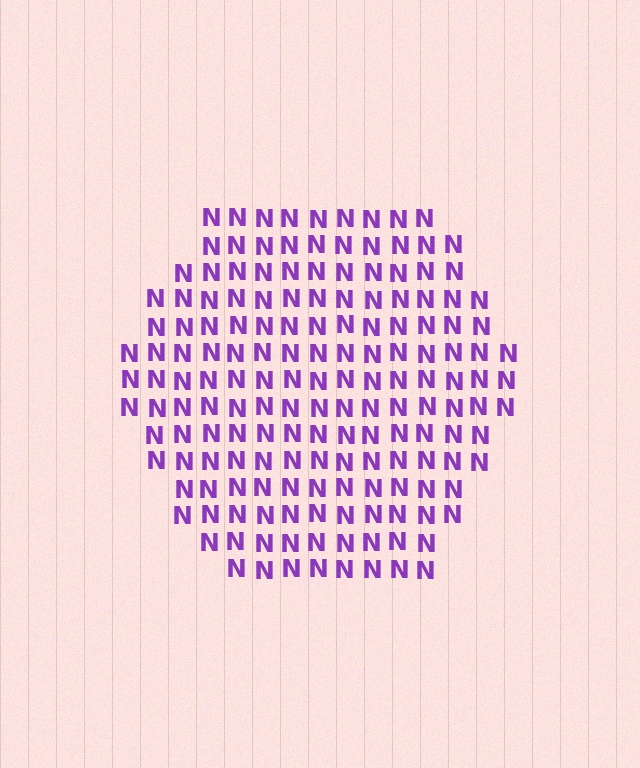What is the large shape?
The large shape is a hexagon.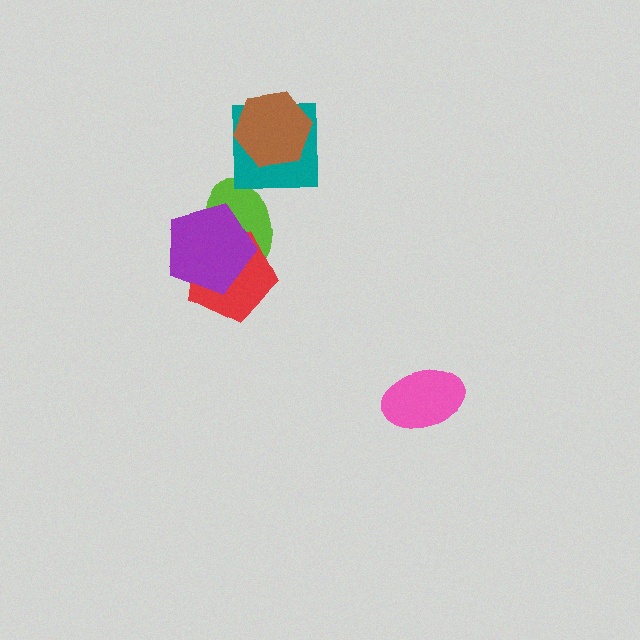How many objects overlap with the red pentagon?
2 objects overlap with the red pentagon.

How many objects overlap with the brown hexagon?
1 object overlaps with the brown hexagon.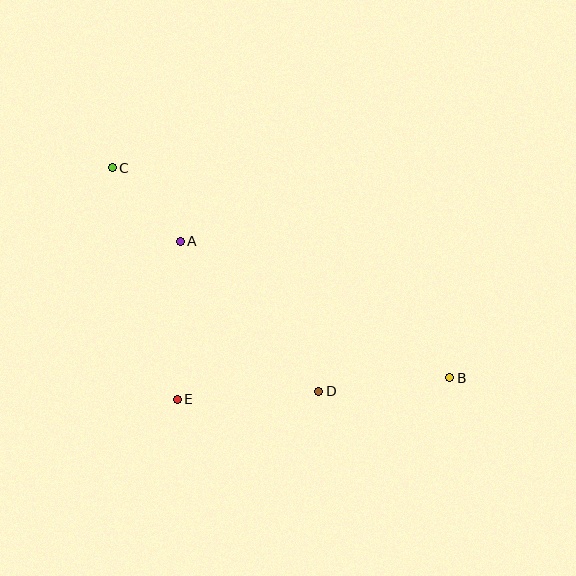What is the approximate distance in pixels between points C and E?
The distance between C and E is approximately 240 pixels.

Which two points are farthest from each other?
Points B and C are farthest from each other.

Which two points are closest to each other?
Points A and C are closest to each other.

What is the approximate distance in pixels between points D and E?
The distance between D and E is approximately 142 pixels.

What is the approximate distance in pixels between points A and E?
The distance between A and E is approximately 158 pixels.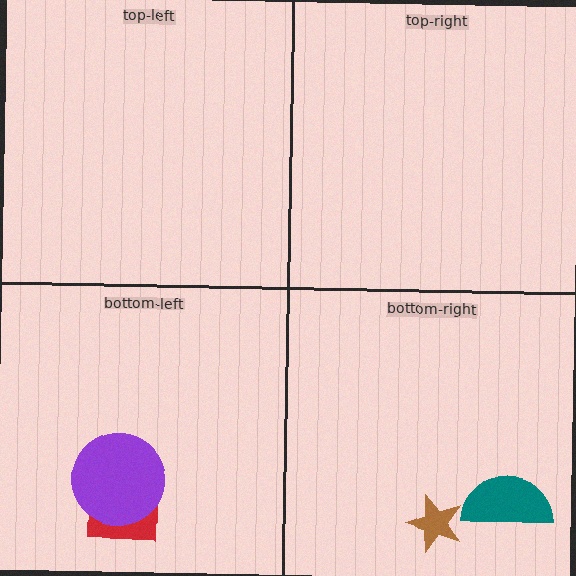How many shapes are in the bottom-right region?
2.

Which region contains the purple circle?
The bottom-left region.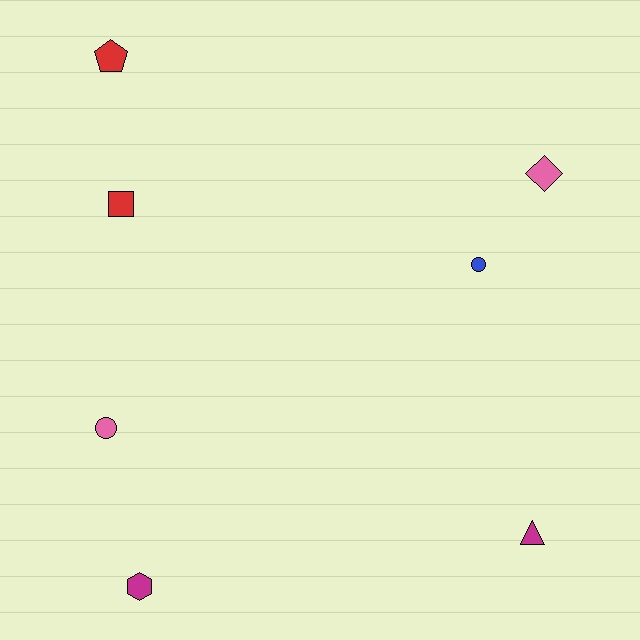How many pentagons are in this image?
There is 1 pentagon.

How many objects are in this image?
There are 7 objects.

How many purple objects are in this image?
There are no purple objects.